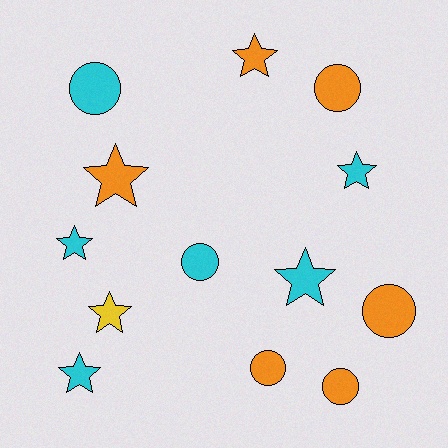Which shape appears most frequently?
Star, with 7 objects.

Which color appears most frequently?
Cyan, with 6 objects.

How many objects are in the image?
There are 13 objects.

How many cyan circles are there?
There are 2 cyan circles.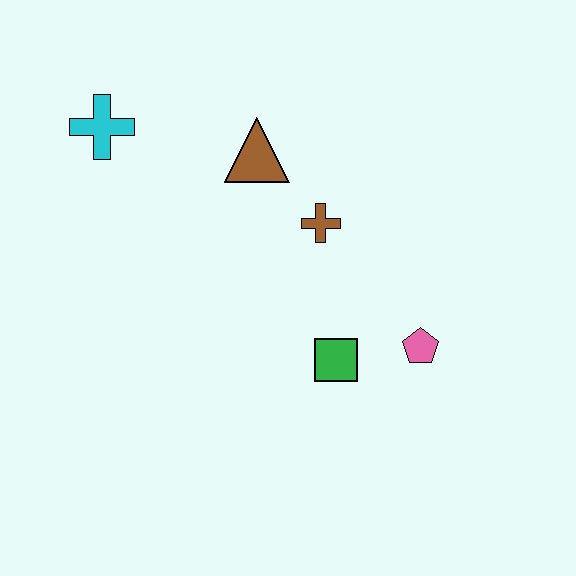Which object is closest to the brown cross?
The brown triangle is closest to the brown cross.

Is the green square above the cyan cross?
No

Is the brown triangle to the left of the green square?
Yes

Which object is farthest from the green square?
The cyan cross is farthest from the green square.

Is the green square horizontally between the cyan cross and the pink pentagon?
Yes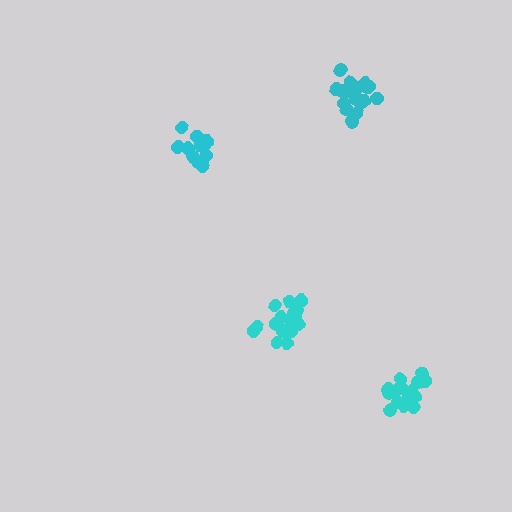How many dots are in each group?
Group 1: 15 dots, Group 2: 19 dots, Group 3: 19 dots, Group 4: 17 dots (70 total).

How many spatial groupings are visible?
There are 4 spatial groupings.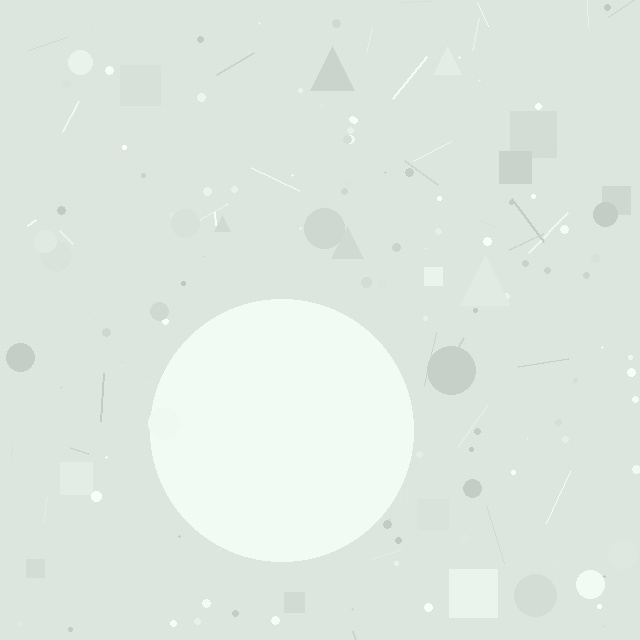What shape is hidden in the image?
A circle is hidden in the image.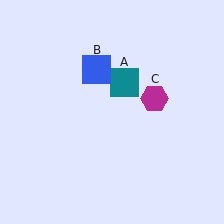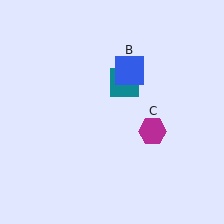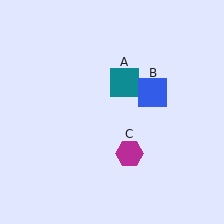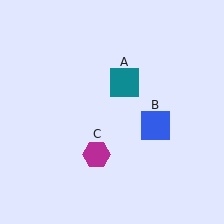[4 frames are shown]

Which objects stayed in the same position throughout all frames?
Teal square (object A) remained stationary.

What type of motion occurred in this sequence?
The blue square (object B), magenta hexagon (object C) rotated clockwise around the center of the scene.